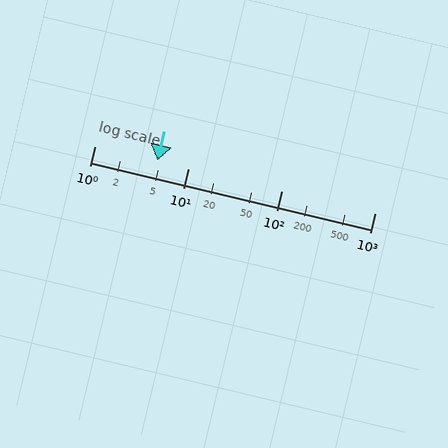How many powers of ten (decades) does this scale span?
The scale spans 3 decades, from 1 to 1000.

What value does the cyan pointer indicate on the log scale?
The pointer indicates approximately 4.7.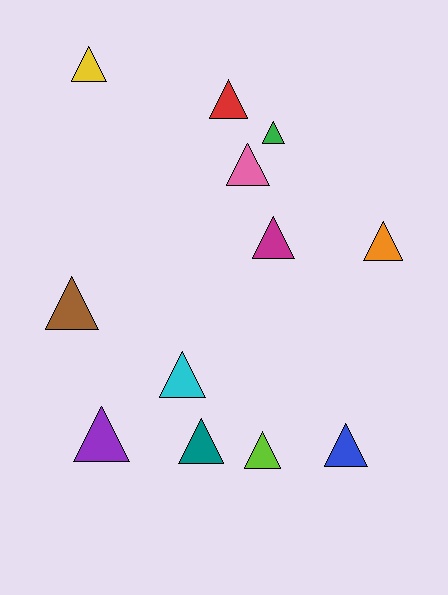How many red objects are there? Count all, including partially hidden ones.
There is 1 red object.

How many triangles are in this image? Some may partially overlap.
There are 12 triangles.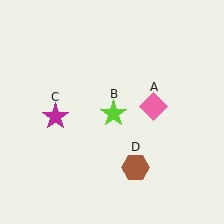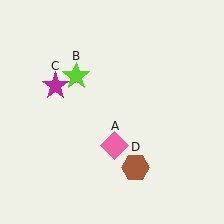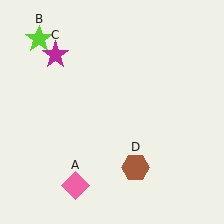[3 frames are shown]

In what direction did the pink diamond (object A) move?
The pink diamond (object A) moved down and to the left.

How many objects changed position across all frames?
3 objects changed position: pink diamond (object A), lime star (object B), magenta star (object C).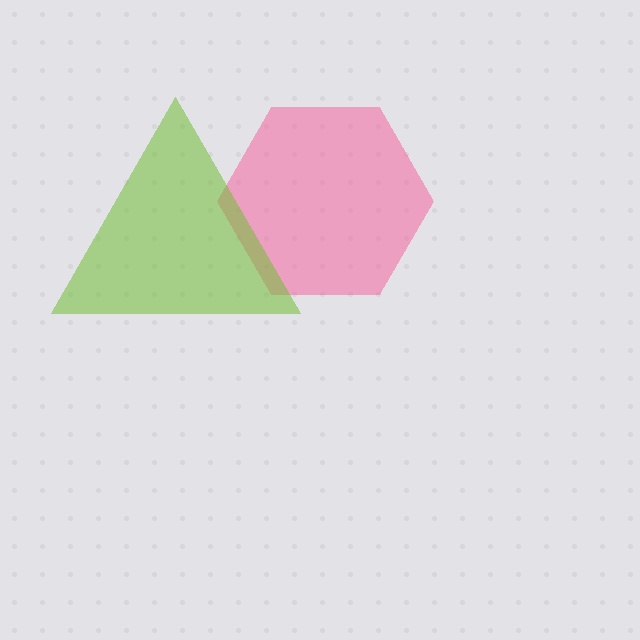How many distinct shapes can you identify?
There are 2 distinct shapes: a pink hexagon, a lime triangle.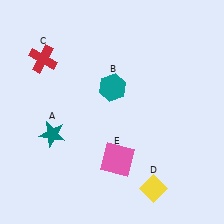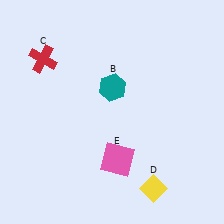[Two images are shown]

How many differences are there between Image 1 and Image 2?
There is 1 difference between the two images.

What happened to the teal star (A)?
The teal star (A) was removed in Image 2. It was in the bottom-left area of Image 1.